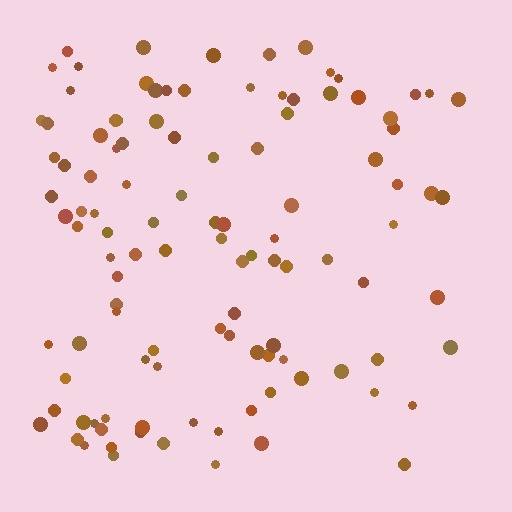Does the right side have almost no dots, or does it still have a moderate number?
Still a moderate number, just noticeably fewer than the left.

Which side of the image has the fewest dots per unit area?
The right.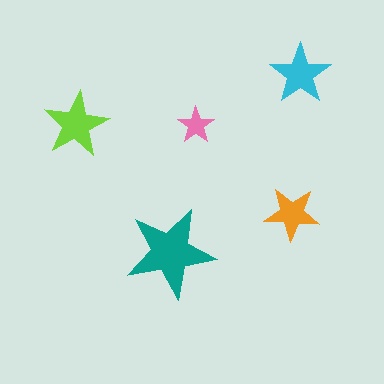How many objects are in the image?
There are 5 objects in the image.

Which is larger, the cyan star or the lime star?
The lime one.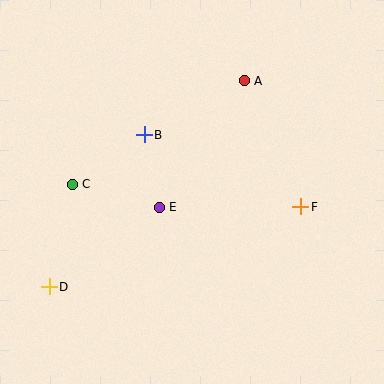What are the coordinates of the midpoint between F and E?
The midpoint between F and E is at (230, 207).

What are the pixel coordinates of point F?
Point F is at (301, 207).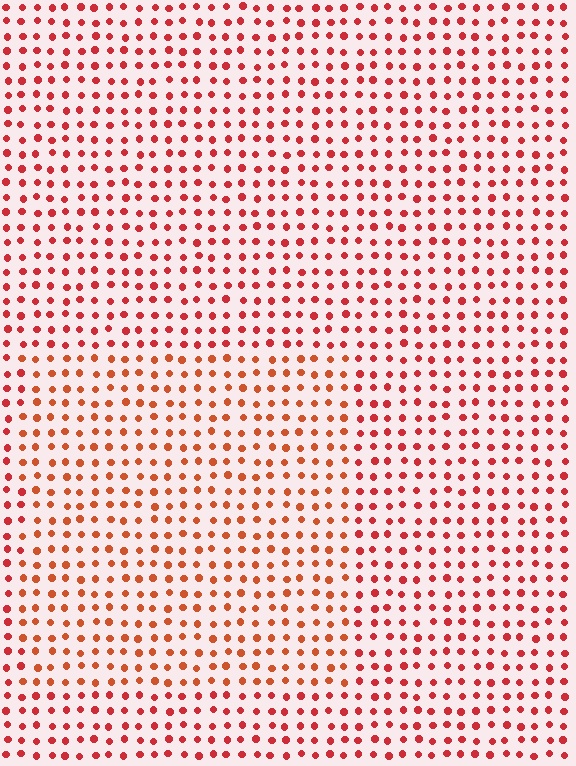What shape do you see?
I see a rectangle.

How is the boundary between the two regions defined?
The boundary is defined purely by a slight shift in hue (about 20 degrees). Spacing, size, and orientation are identical on both sides.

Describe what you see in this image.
The image is filled with small red elements in a uniform arrangement. A rectangle-shaped region is visible where the elements are tinted to a slightly different hue, forming a subtle color boundary.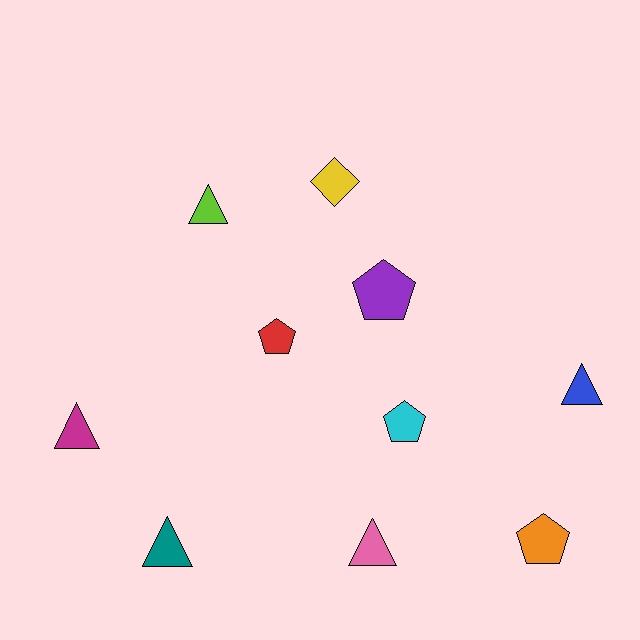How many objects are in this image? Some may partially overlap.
There are 10 objects.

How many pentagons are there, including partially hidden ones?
There are 4 pentagons.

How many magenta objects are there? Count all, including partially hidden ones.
There is 1 magenta object.